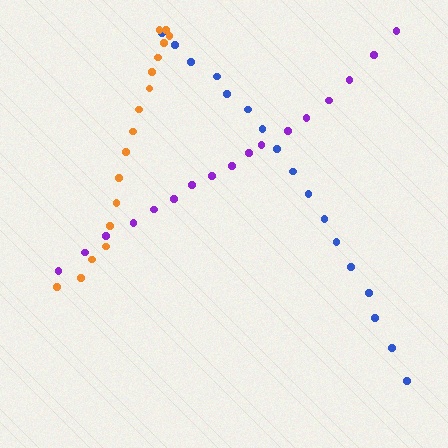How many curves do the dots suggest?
There are 3 distinct paths.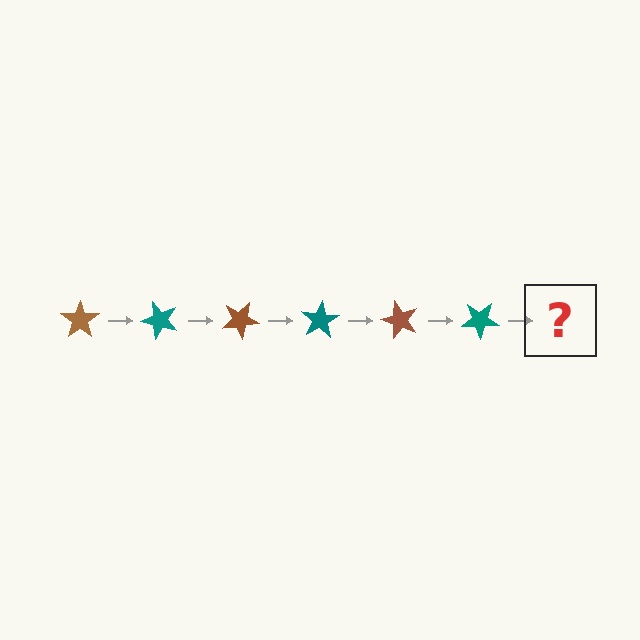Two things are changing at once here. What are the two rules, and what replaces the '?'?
The two rules are that it rotates 50 degrees each step and the color cycles through brown and teal. The '?' should be a brown star, rotated 300 degrees from the start.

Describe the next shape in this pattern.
It should be a brown star, rotated 300 degrees from the start.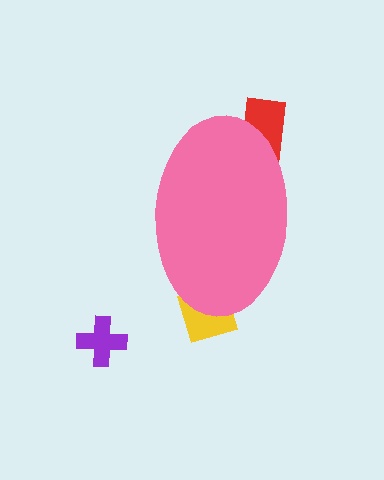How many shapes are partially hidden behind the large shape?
2 shapes are partially hidden.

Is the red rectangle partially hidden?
Yes, the red rectangle is partially hidden behind the pink ellipse.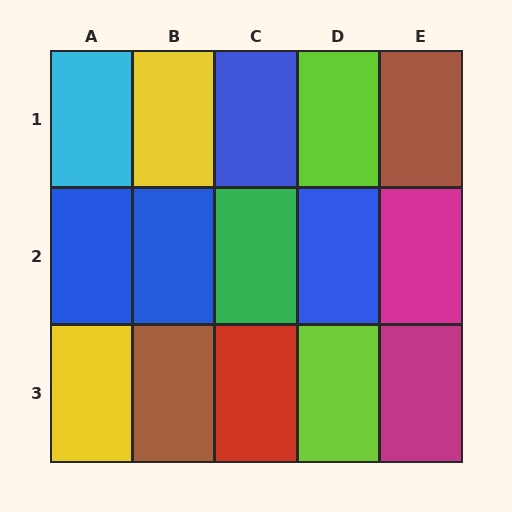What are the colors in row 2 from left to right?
Blue, blue, green, blue, magenta.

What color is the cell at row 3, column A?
Yellow.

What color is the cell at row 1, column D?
Lime.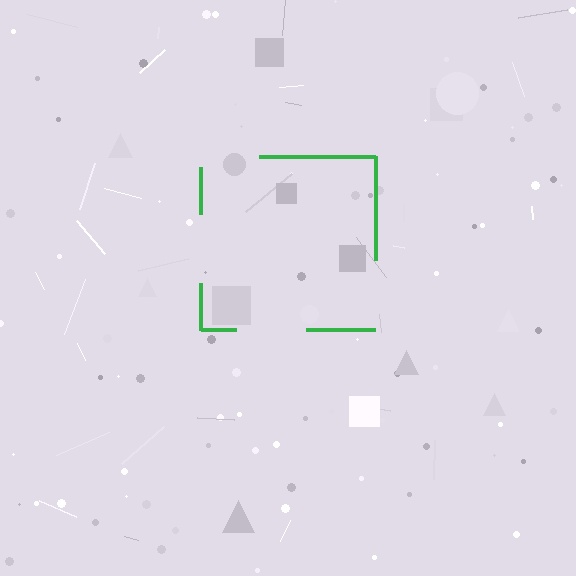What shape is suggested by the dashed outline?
The dashed outline suggests a square.